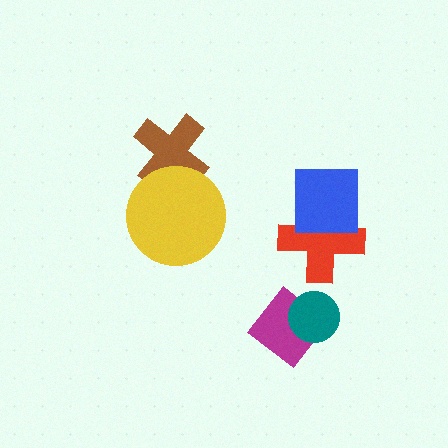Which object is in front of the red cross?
The blue square is in front of the red cross.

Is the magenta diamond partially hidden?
Yes, it is partially covered by another shape.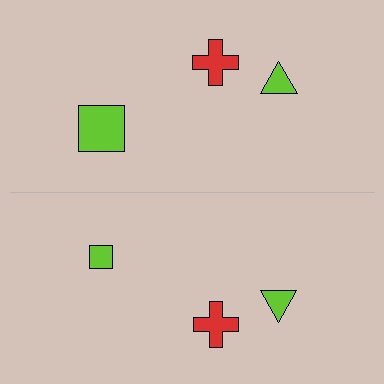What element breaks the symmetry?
The lime square on the bottom side has a different size than its mirror counterpart.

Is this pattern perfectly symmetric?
No, the pattern is not perfectly symmetric. The lime square on the bottom side has a different size than its mirror counterpart.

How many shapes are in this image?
There are 6 shapes in this image.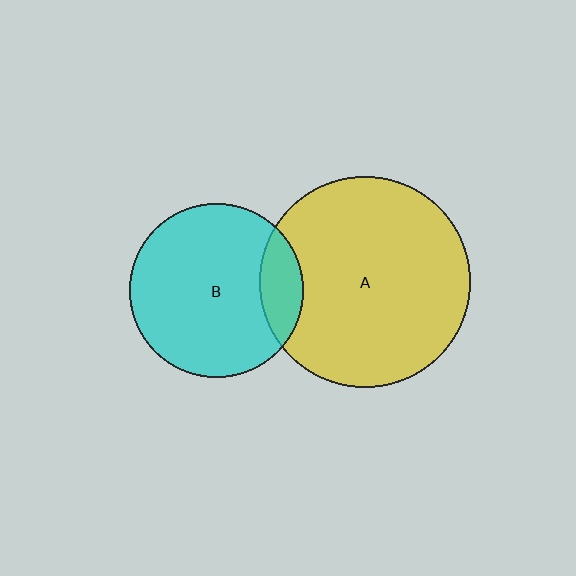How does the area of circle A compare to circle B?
Approximately 1.5 times.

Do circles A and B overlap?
Yes.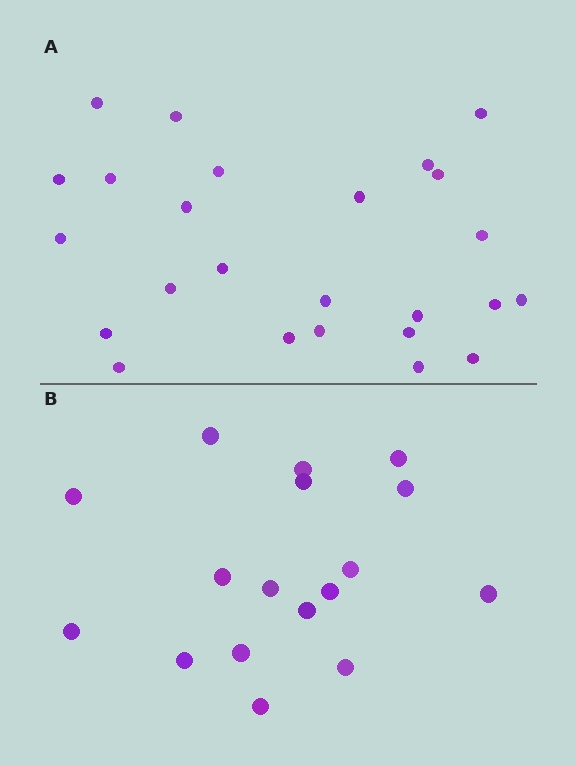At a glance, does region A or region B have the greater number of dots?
Region A (the top region) has more dots.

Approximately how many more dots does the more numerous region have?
Region A has roughly 8 or so more dots than region B.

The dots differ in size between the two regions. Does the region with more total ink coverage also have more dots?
No. Region B has more total ink coverage because its dots are larger, but region A actually contains more individual dots. Total area can be misleading — the number of items is what matters here.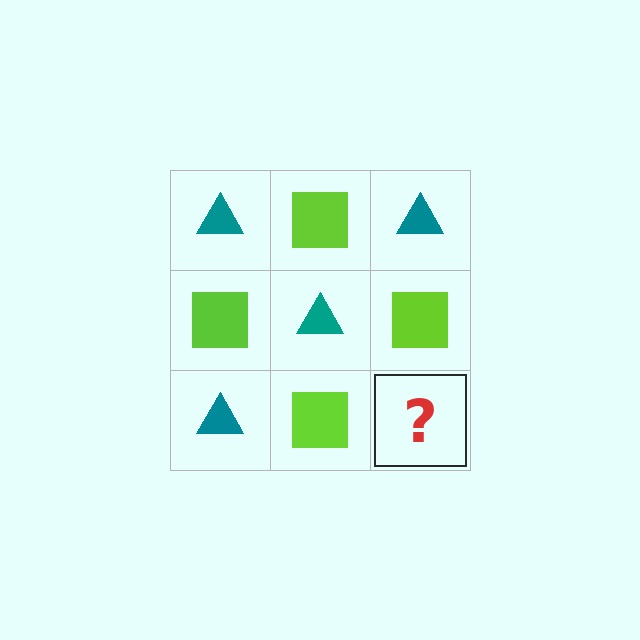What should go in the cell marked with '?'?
The missing cell should contain a teal triangle.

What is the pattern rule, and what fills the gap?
The rule is that it alternates teal triangle and lime square in a checkerboard pattern. The gap should be filled with a teal triangle.